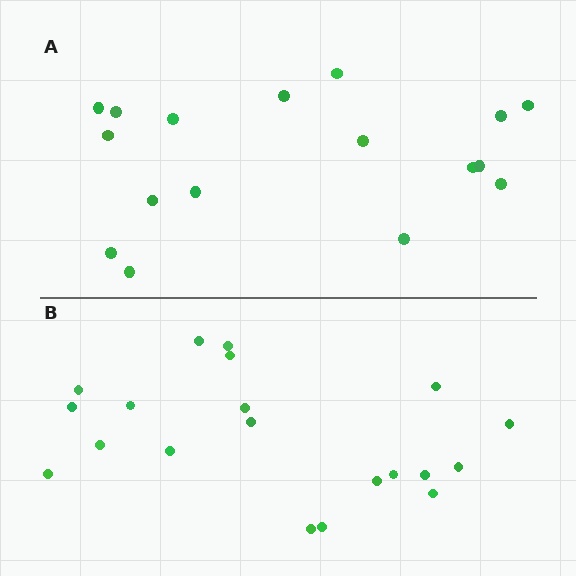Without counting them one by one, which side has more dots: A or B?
Region B (the bottom region) has more dots.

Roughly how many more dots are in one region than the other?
Region B has just a few more — roughly 2 or 3 more dots than region A.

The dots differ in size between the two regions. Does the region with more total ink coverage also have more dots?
No. Region A has more total ink coverage because its dots are larger, but region B actually contains more individual dots. Total area can be misleading — the number of items is what matters here.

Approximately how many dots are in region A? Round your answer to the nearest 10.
About 20 dots. (The exact count is 17, which rounds to 20.)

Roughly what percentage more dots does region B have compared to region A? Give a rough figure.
About 20% more.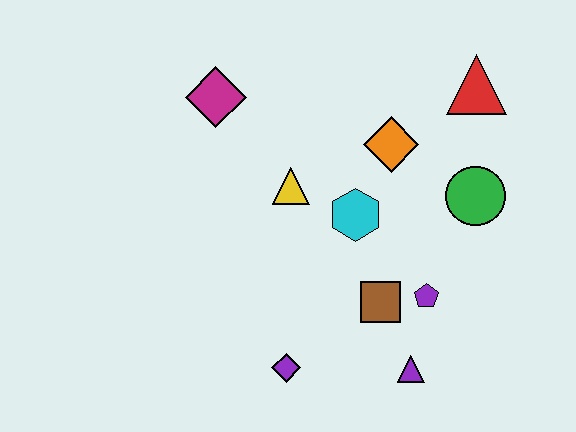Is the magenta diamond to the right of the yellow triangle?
No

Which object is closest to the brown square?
The purple pentagon is closest to the brown square.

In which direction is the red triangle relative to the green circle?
The red triangle is above the green circle.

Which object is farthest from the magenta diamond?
The purple triangle is farthest from the magenta diamond.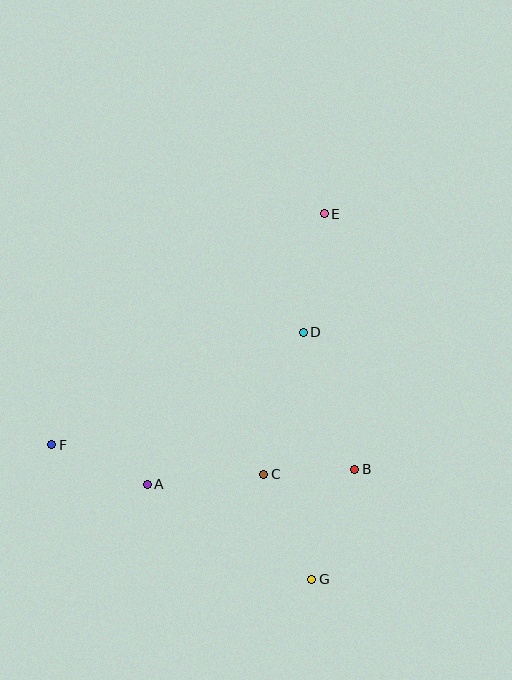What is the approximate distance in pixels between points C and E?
The distance between C and E is approximately 268 pixels.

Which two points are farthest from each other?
Points E and G are farthest from each other.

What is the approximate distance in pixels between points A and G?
The distance between A and G is approximately 190 pixels.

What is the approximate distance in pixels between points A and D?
The distance between A and D is approximately 218 pixels.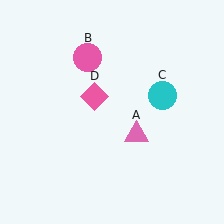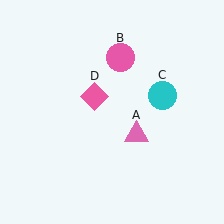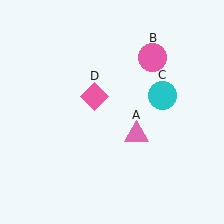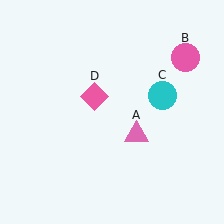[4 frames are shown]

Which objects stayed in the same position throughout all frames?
Pink triangle (object A) and cyan circle (object C) and pink diamond (object D) remained stationary.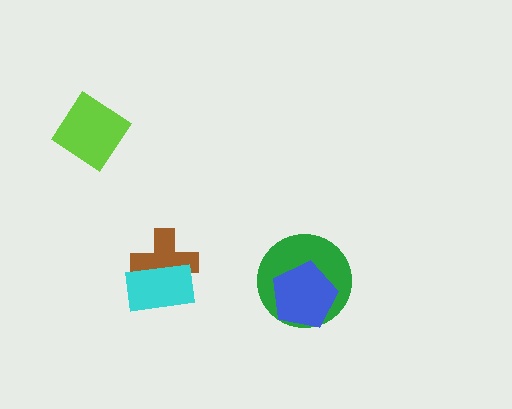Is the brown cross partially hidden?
Yes, it is partially covered by another shape.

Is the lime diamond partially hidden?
No, no other shape covers it.